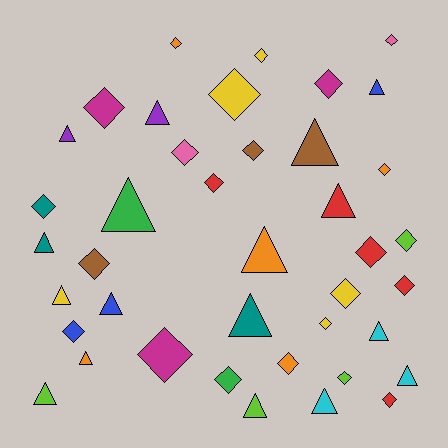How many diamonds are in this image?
There are 23 diamonds.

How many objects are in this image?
There are 40 objects.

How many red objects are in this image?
There are 5 red objects.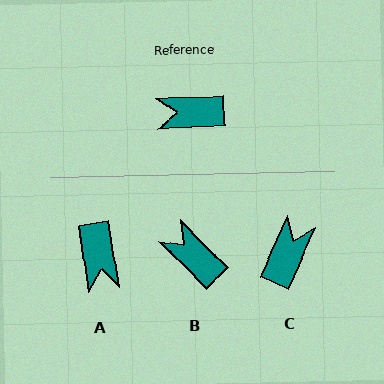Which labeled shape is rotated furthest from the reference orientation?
C, about 116 degrees away.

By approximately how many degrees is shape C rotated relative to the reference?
Approximately 116 degrees clockwise.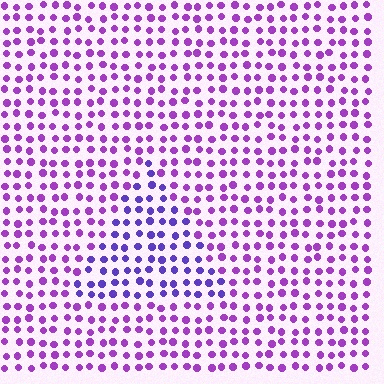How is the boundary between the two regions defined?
The boundary is defined purely by a slight shift in hue (about 31 degrees). Spacing, size, and orientation are identical on both sides.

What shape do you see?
I see a triangle.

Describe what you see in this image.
The image is filled with small purple elements in a uniform arrangement. A triangle-shaped region is visible where the elements are tinted to a slightly different hue, forming a subtle color boundary.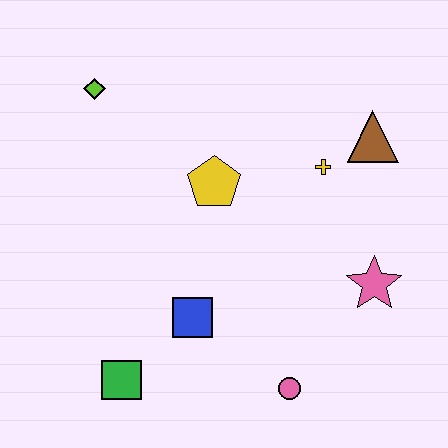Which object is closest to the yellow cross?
The brown triangle is closest to the yellow cross.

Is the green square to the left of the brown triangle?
Yes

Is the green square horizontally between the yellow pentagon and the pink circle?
No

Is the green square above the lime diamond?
No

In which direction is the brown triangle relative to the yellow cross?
The brown triangle is to the right of the yellow cross.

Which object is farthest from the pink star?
The lime diamond is farthest from the pink star.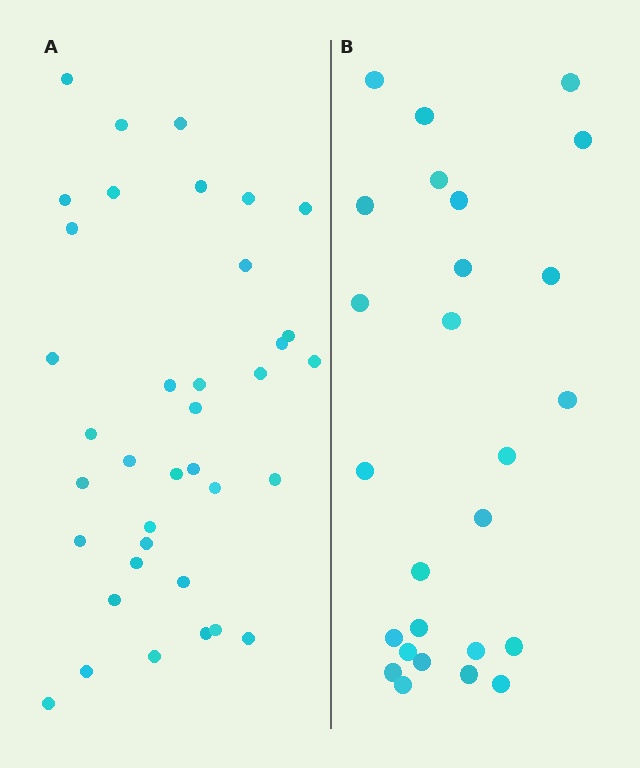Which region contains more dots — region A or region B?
Region A (the left region) has more dots.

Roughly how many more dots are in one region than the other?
Region A has roughly 12 or so more dots than region B.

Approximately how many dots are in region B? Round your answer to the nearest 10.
About 30 dots. (The exact count is 26, which rounds to 30.)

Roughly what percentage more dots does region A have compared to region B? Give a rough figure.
About 40% more.